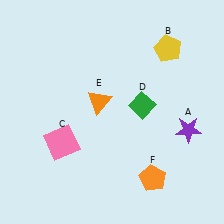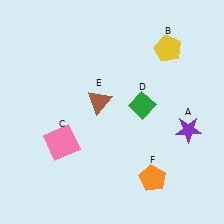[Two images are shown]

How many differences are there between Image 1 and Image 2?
There is 1 difference between the two images.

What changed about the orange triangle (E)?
In Image 1, E is orange. In Image 2, it changed to brown.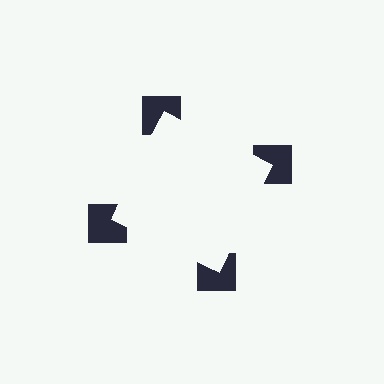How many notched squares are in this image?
There are 4 — one at each vertex of the illusory square.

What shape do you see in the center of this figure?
An illusory square — its edges are inferred from the aligned wedge cuts in the notched squares, not physically drawn.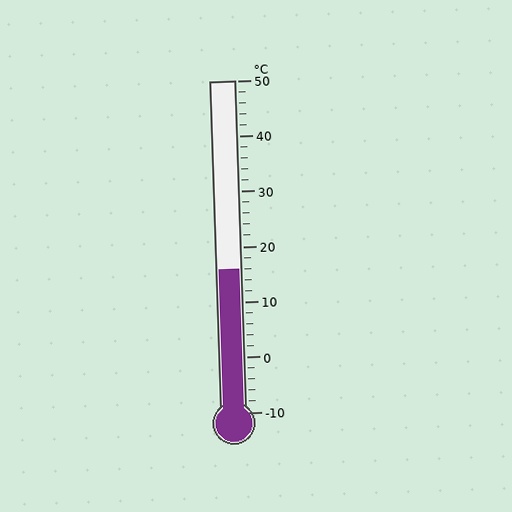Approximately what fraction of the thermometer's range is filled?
The thermometer is filled to approximately 45% of its range.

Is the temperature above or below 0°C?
The temperature is above 0°C.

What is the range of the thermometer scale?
The thermometer scale ranges from -10°C to 50°C.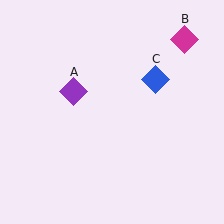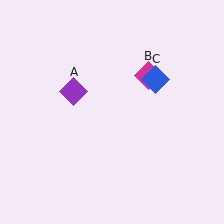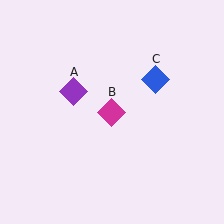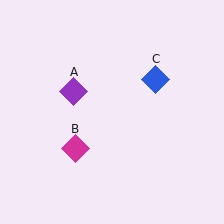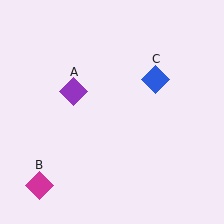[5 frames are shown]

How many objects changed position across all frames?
1 object changed position: magenta diamond (object B).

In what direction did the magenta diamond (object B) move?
The magenta diamond (object B) moved down and to the left.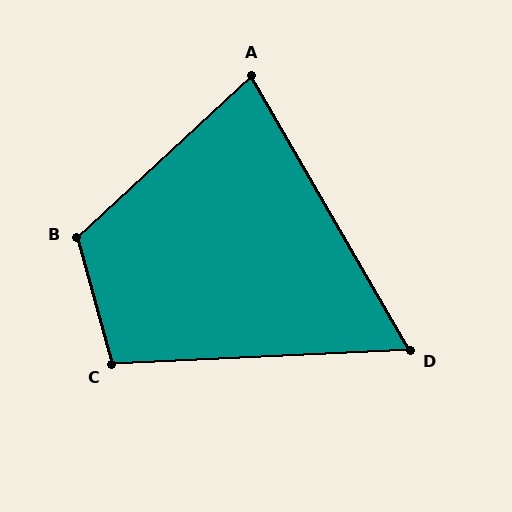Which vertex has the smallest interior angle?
D, at approximately 63 degrees.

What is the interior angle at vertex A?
Approximately 77 degrees (acute).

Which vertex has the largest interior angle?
B, at approximately 117 degrees.